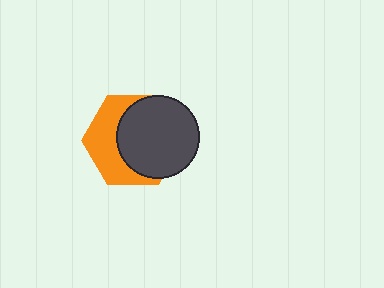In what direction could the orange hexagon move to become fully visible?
The orange hexagon could move toward the lower-left. That would shift it out from behind the dark gray circle entirely.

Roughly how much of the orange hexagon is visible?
A small part of it is visible (roughly 43%).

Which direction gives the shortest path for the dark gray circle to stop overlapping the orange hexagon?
Moving toward the upper-right gives the shortest separation.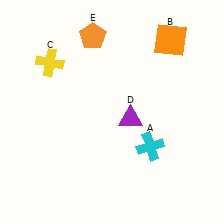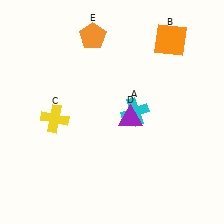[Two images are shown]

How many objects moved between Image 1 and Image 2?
2 objects moved between the two images.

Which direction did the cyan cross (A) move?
The cyan cross (A) moved up.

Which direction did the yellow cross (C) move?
The yellow cross (C) moved down.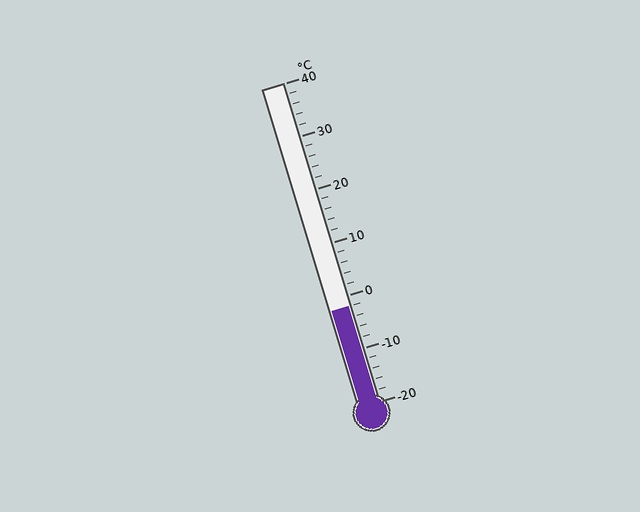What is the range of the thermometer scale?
The thermometer scale ranges from -20°C to 40°C.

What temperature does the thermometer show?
The thermometer shows approximately -2°C.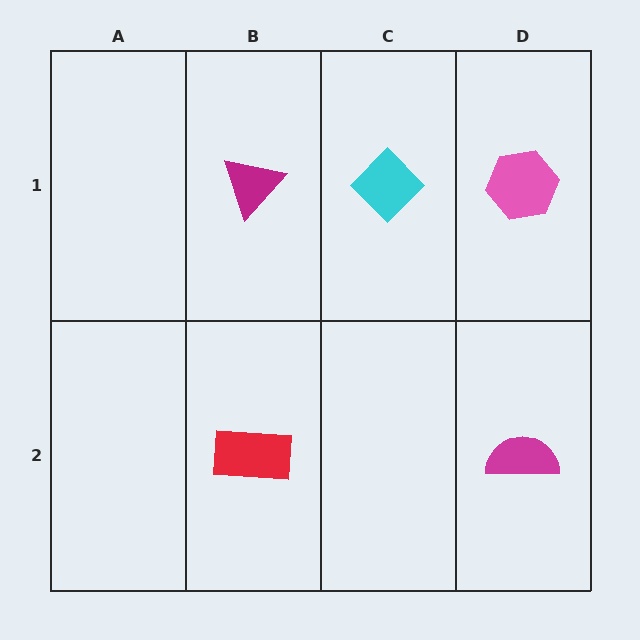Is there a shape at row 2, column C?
No, that cell is empty.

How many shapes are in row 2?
2 shapes.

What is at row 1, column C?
A cyan diamond.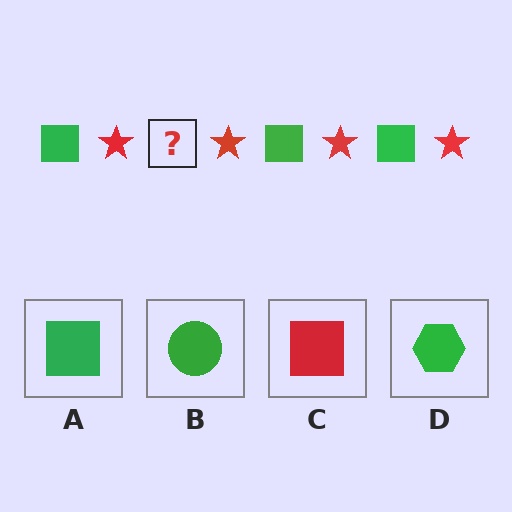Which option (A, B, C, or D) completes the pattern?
A.